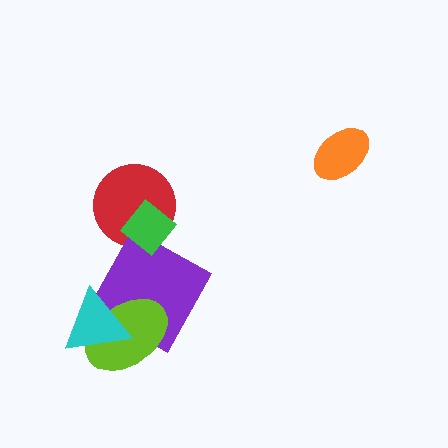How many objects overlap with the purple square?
3 objects overlap with the purple square.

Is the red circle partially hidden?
Yes, it is partially covered by another shape.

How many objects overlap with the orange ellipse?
0 objects overlap with the orange ellipse.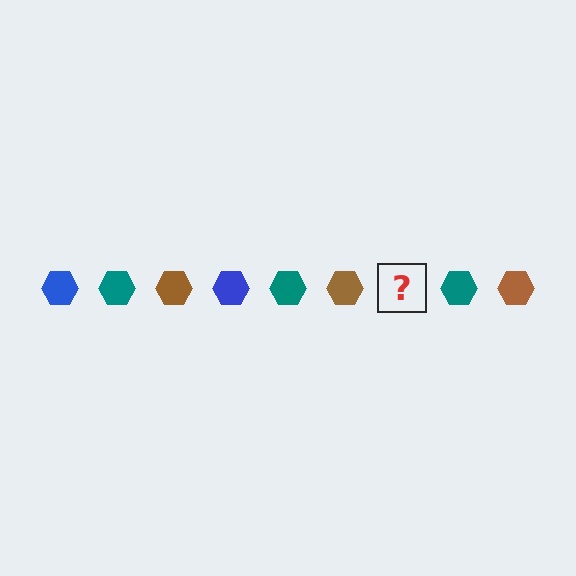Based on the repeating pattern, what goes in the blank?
The blank should be a blue hexagon.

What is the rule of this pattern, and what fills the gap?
The rule is that the pattern cycles through blue, teal, brown hexagons. The gap should be filled with a blue hexagon.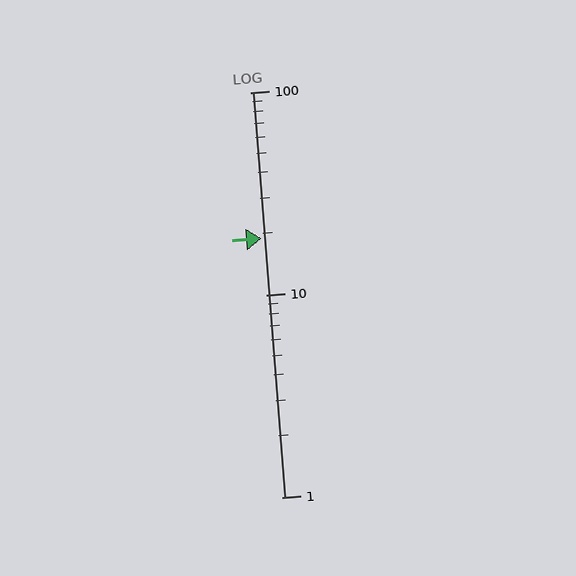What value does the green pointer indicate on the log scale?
The pointer indicates approximately 19.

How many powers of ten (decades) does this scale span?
The scale spans 2 decades, from 1 to 100.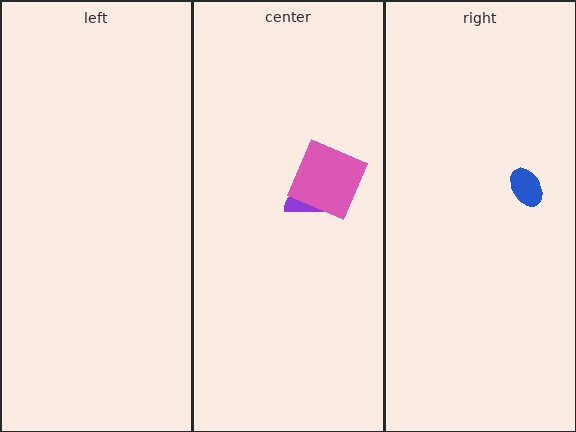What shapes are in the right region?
The blue ellipse.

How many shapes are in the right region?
1.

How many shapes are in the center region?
2.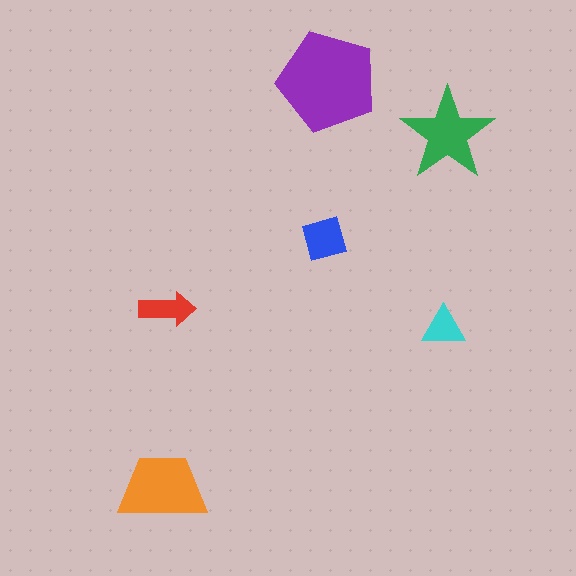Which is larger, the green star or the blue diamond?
The green star.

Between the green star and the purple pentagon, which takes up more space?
The purple pentagon.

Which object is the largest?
The purple pentagon.